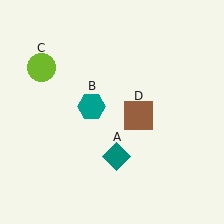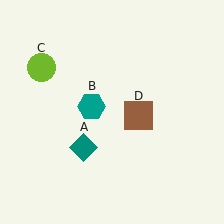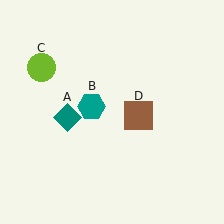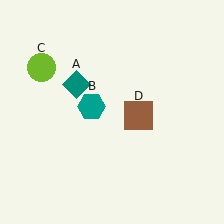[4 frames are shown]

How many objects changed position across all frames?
1 object changed position: teal diamond (object A).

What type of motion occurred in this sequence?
The teal diamond (object A) rotated clockwise around the center of the scene.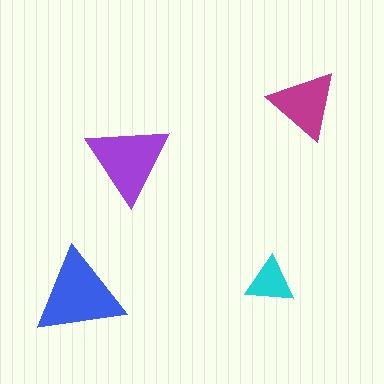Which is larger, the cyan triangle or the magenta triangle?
The magenta one.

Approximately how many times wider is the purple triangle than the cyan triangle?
About 1.5 times wider.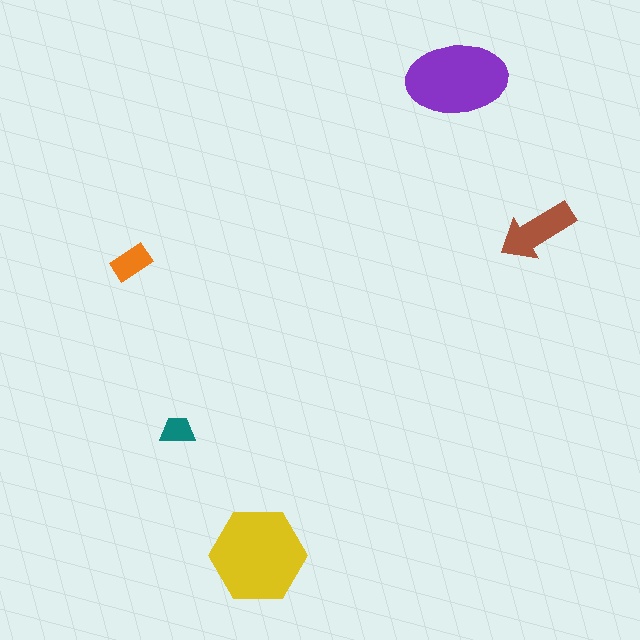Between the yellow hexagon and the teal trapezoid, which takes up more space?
The yellow hexagon.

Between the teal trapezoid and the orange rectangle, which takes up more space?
The orange rectangle.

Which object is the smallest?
The teal trapezoid.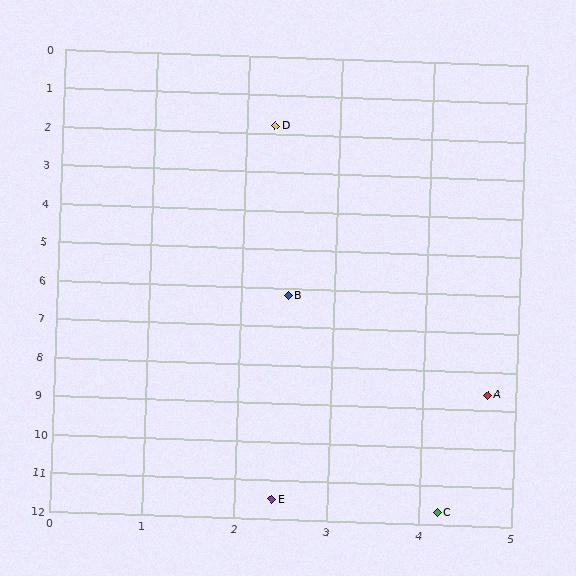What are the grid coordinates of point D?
Point D is at approximately (2.3, 1.8).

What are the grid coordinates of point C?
Point C is at approximately (4.2, 11.7).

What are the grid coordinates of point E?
Point E is at approximately (2.4, 11.5).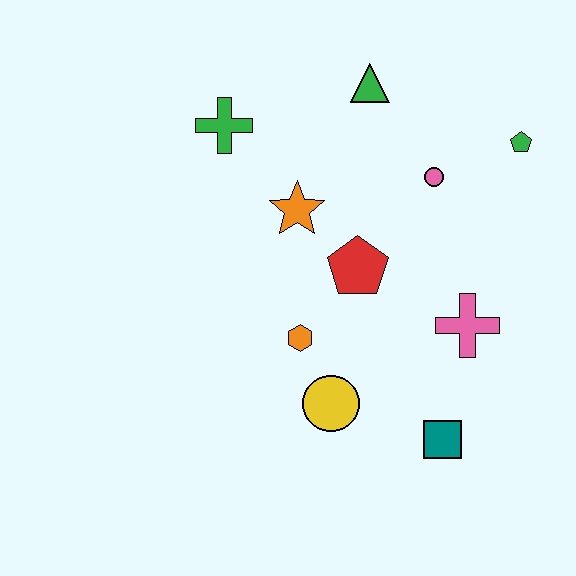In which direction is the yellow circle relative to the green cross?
The yellow circle is below the green cross.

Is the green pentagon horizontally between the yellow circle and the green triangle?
No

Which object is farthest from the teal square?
The green cross is farthest from the teal square.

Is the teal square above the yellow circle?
No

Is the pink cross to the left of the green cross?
No